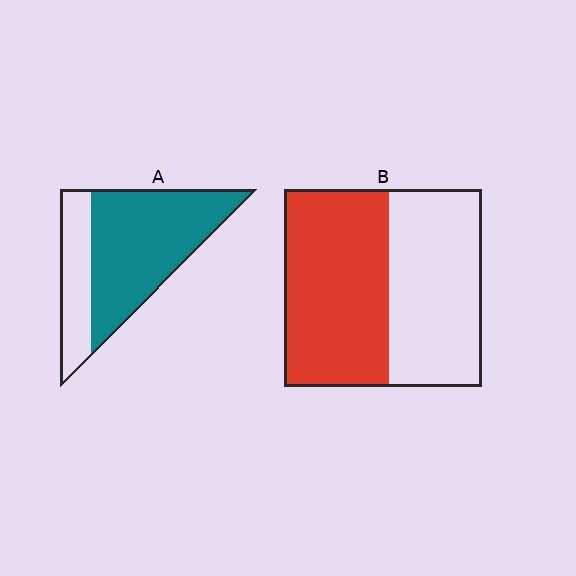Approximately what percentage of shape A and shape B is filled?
A is approximately 70% and B is approximately 55%.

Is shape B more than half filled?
Roughly half.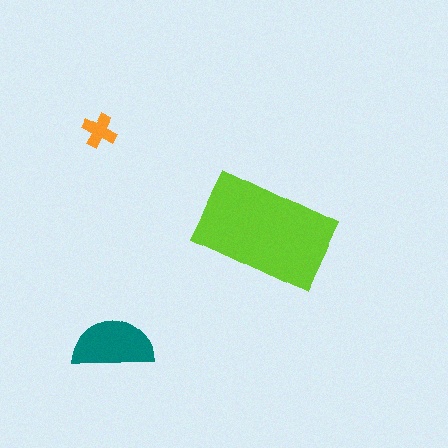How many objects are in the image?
There are 3 objects in the image.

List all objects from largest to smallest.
The lime rectangle, the teal semicircle, the orange cross.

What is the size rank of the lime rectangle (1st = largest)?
1st.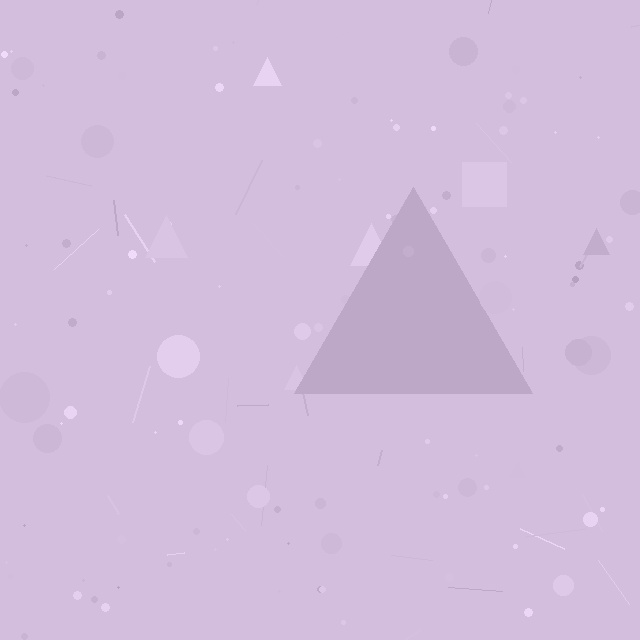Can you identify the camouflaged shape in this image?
The camouflaged shape is a triangle.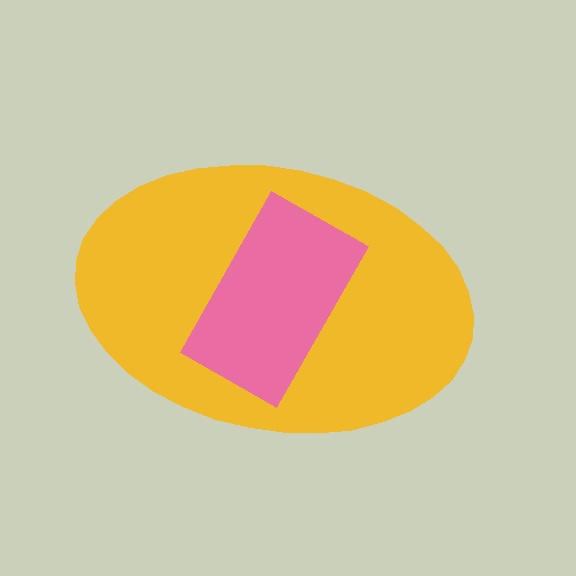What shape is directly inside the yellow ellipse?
The pink rectangle.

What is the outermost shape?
The yellow ellipse.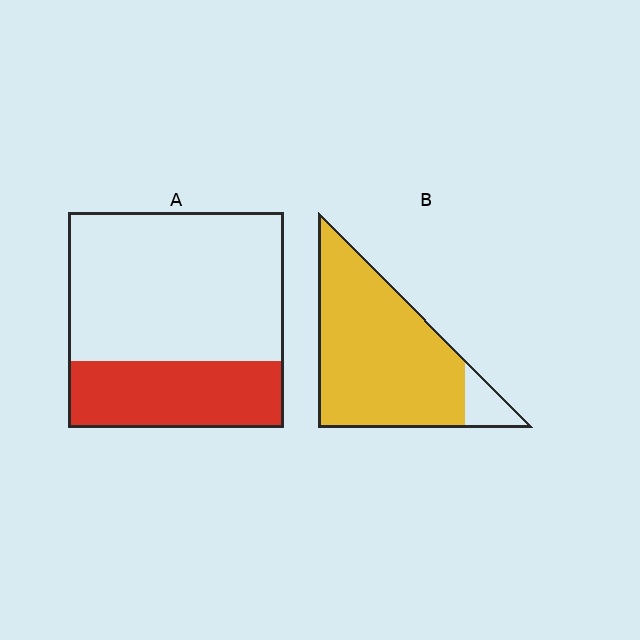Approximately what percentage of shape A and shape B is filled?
A is approximately 30% and B is approximately 90%.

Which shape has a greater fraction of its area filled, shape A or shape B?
Shape B.